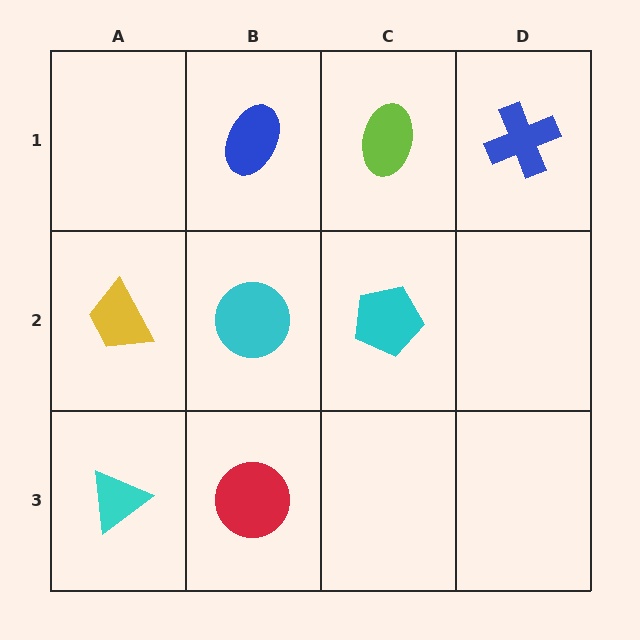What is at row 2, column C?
A cyan pentagon.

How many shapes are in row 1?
3 shapes.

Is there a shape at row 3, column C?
No, that cell is empty.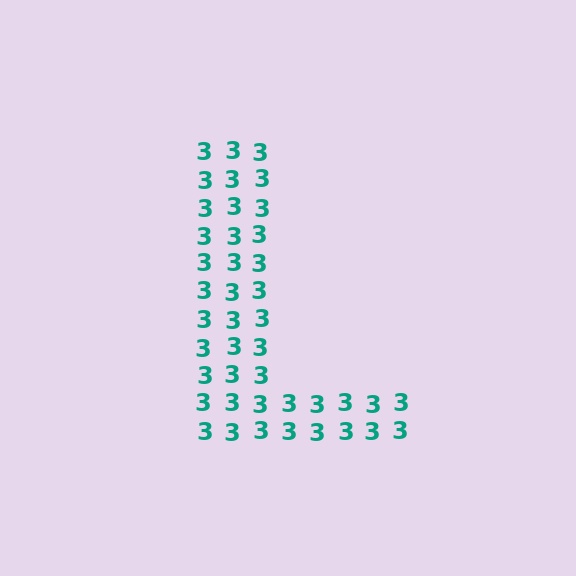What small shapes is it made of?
It is made of small digit 3's.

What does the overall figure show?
The overall figure shows the letter L.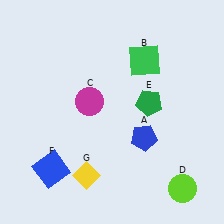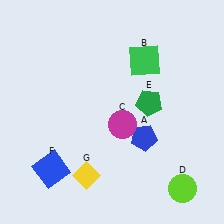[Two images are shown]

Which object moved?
The magenta circle (C) moved right.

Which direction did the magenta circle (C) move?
The magenta circle (C) moved right.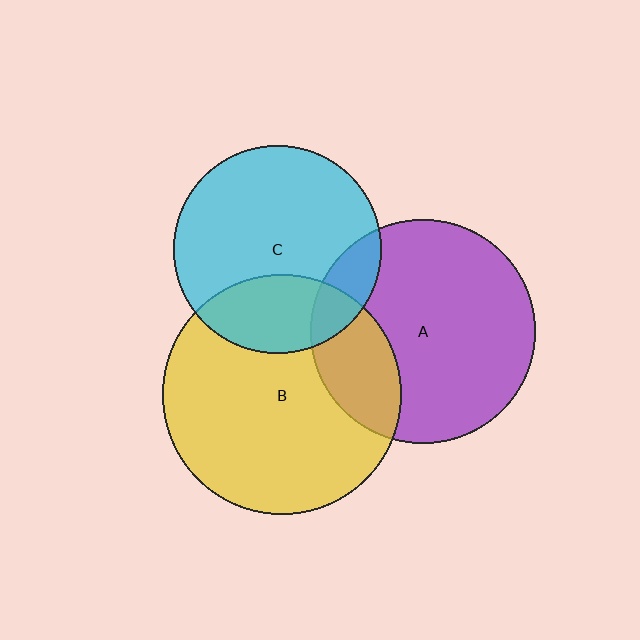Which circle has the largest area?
Circle B (yellow).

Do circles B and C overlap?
Yes.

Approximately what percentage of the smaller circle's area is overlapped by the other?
Approximately 25%.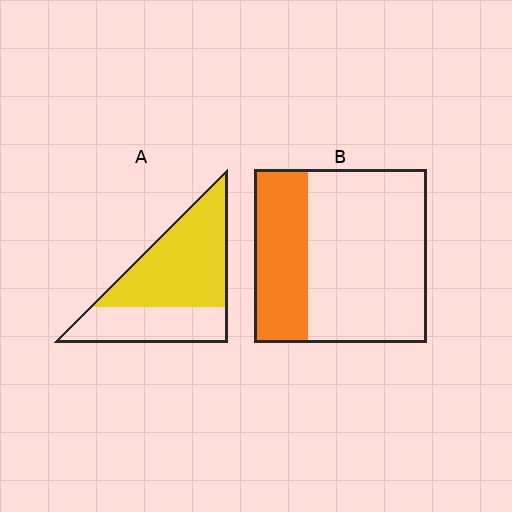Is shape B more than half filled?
No.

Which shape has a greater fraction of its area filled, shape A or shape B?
Shape A.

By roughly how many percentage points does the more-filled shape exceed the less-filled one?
By roughly 30 percentage points (A over B).